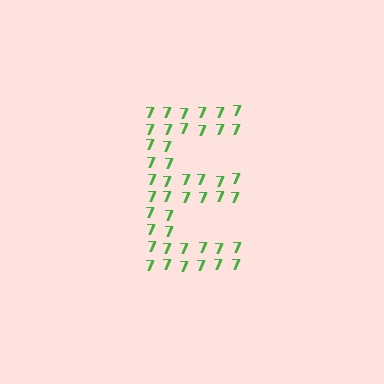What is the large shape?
The large shape is the letter E.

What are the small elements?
The small elements are digit 7's.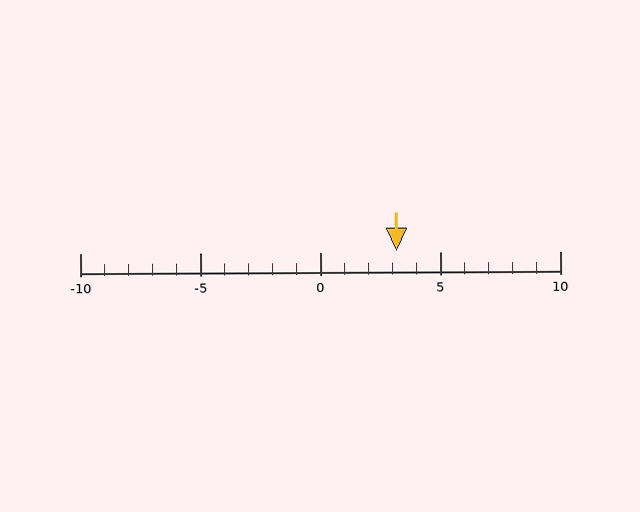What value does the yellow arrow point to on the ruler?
The yellow arrow points to approximately 3.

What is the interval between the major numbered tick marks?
The major tick marks are spaced 5 units apart.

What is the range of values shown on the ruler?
The ruler shows values from -10 to 10.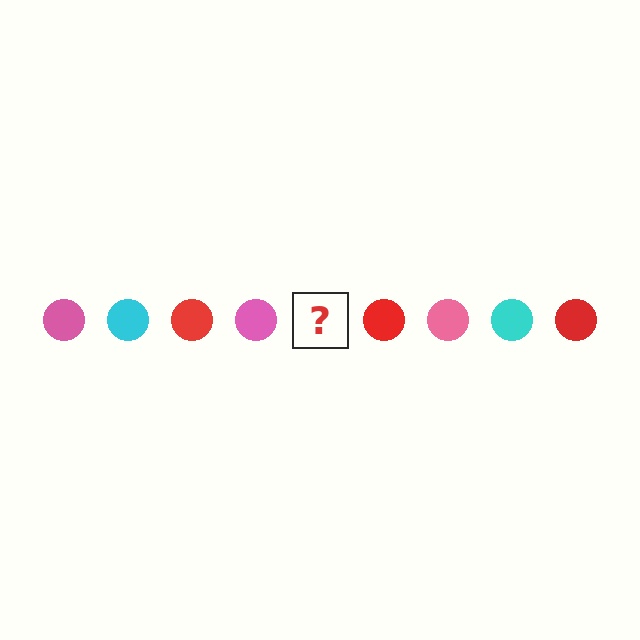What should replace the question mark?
The question mark should be replaced with a cyan circle.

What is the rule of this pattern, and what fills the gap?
The rule is that the pattern cycles through pink, cyan, red circles. The gap should be filled with a cyan circle.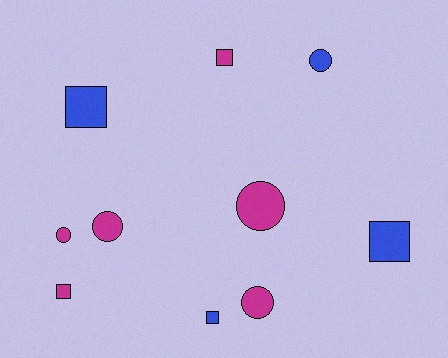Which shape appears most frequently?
Circle, with 5 objects.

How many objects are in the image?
There are 10 objects.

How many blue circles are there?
There is 1 blue circle.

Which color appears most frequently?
Magenta, with 6 objects.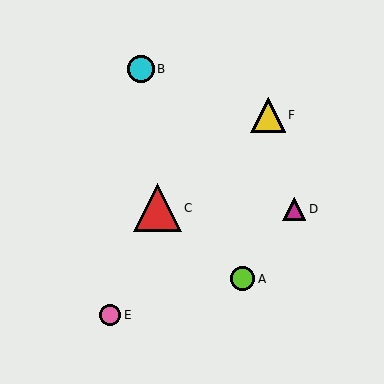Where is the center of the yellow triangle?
The center of the yellow triangle is at (268, 115).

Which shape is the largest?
The red triangle (labeled C) is the largest.